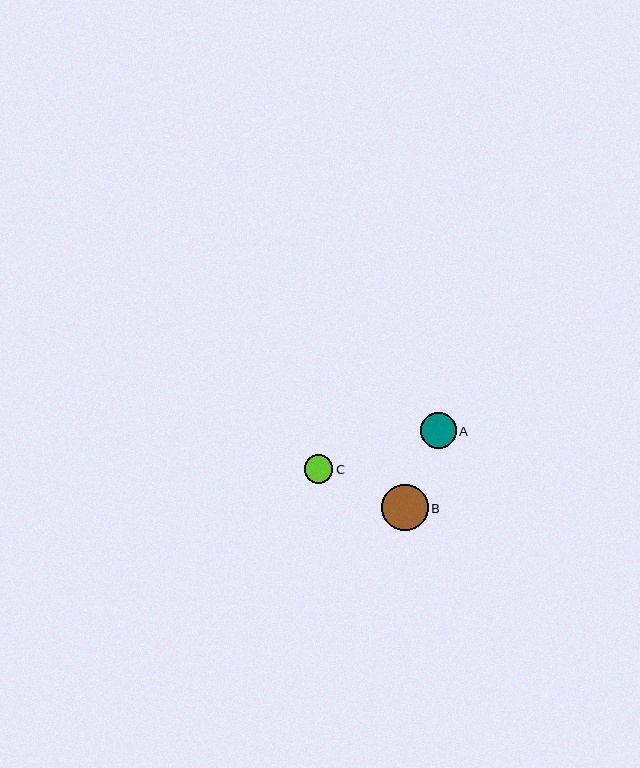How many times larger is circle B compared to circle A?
Circle B is approximately 1.3 times the size of circle A.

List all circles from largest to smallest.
From largest to smallest: B, A, C.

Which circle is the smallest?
Circle C is the smallest with a size of approximately 29 pixels.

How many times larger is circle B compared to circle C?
Circle B is approximately 1.6 times the size of circle C.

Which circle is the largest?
Circle B is the largest with a size of approximately 46 pixels.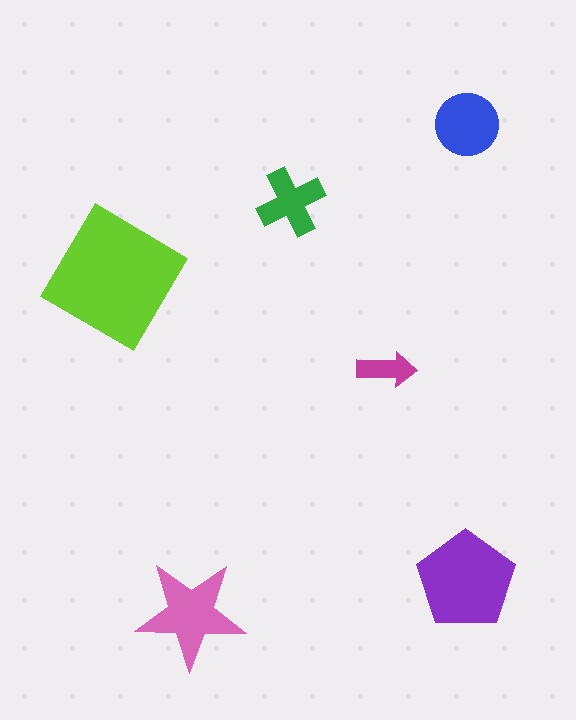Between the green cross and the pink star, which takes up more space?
The pink star.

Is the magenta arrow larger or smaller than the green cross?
Smaller.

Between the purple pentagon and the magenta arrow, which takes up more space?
The purple pentagon.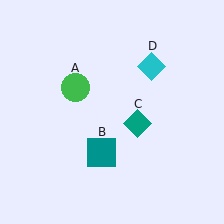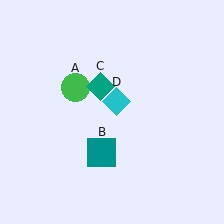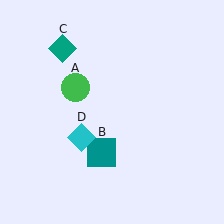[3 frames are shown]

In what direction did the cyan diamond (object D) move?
The cyan diamond (object D) moved down and to the left.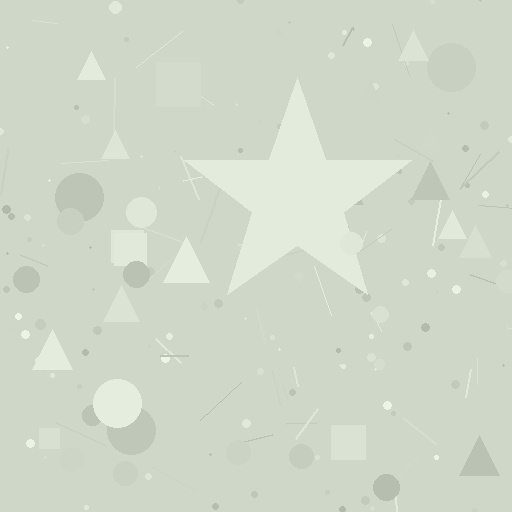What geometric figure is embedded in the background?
A star is embedded in the background.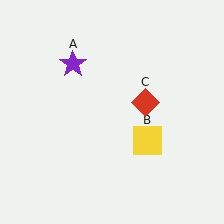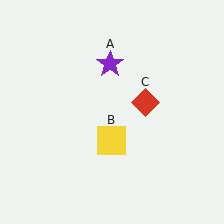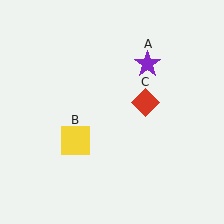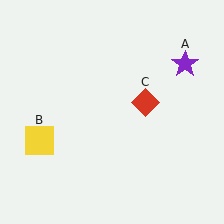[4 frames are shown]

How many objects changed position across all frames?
2 objects changed position: purple star (object A), yellow square (object B).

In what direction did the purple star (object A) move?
The purple star (object A) moved right.